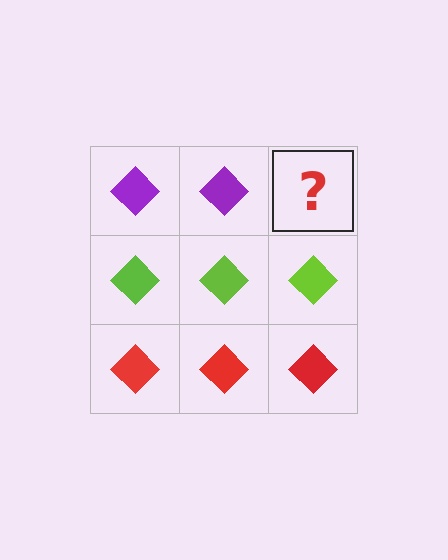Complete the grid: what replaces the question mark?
The question mark should be replaced with a purple diamond.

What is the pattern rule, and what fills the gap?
The rule is that each row has a consistent color. The gap should be filled with a purple diamond.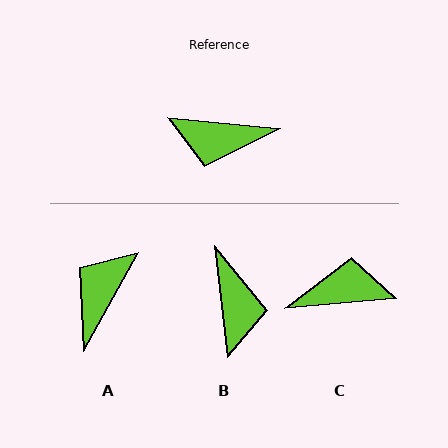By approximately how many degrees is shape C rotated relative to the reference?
Approximately 169 degrees clockwise.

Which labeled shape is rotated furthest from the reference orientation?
C, about 169 degrees away.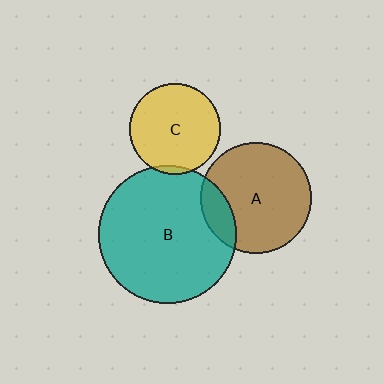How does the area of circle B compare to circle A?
Approximately 1.5 times.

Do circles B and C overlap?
Yes.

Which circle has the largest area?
Circle B (teal).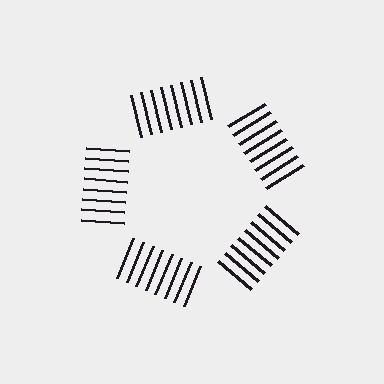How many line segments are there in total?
40 — 8 along each of the 5 edges.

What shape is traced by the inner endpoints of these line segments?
An illusory pentagon — the line segments terminate on its edges but no continuous stroke is drawn.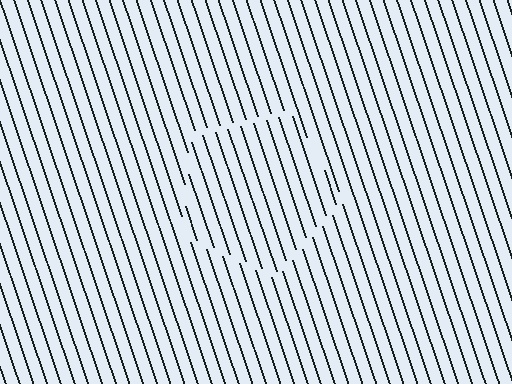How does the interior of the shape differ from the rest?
The interior of the shape contains the same grating, shifted by half a period — the contour is defined by the phase discontinuity where line-ends from the inner and outer gratings abut.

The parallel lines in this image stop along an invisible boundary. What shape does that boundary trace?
An illusory pentagon. The interior of the shape contains the same grating, shifted by half a period — the contour is defined by the phase discontinuity where line-ends from the inner and outer gratings abut.